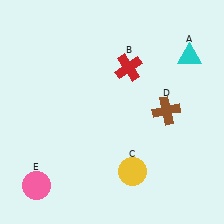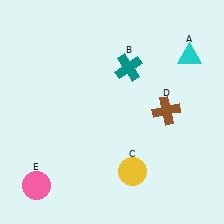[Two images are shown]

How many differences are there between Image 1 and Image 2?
There is 1 difference between the two images.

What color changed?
The cross (B) changed from red in Image 1 to teal in Image 2.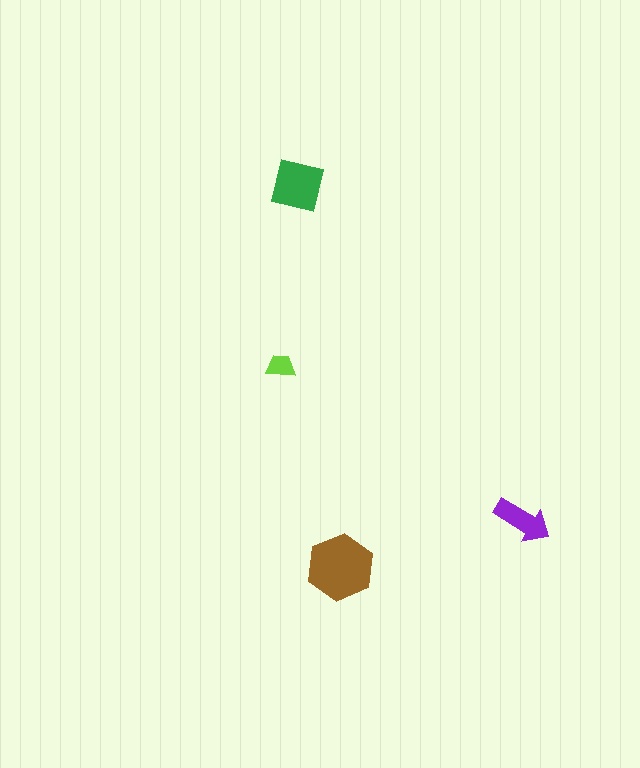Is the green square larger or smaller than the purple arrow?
Larger.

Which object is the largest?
The brown hexagon.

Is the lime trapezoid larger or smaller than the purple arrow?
Smaller.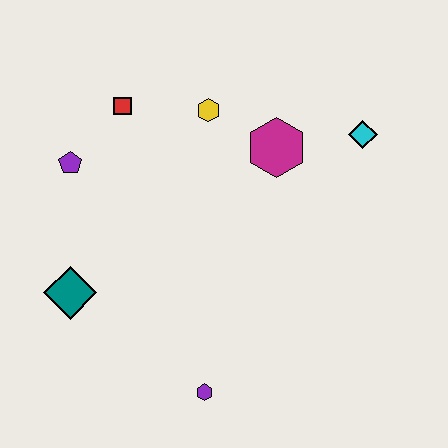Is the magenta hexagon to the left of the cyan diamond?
Yes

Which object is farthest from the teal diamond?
The cyan diamond is farthest from the teal diamond.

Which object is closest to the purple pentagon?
The red square is closest to the purple pentagon.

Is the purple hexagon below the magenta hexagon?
Yes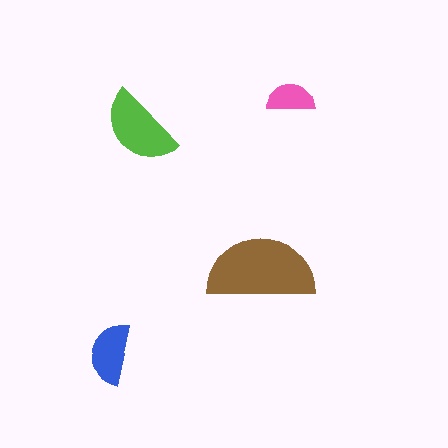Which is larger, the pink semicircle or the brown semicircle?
The brown one.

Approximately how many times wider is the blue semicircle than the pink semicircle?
About 1.5 times wider.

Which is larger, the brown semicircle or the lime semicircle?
The brown one.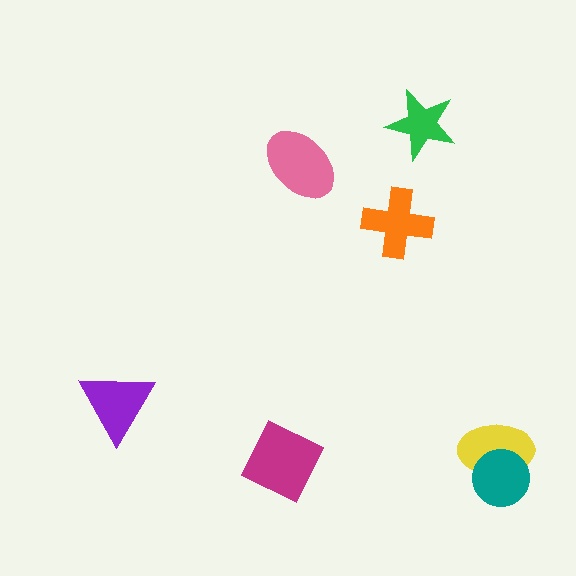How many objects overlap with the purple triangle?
0 objects overlap with the purple triangle.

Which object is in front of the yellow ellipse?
The teal circle is in front of the yellow ellipse.